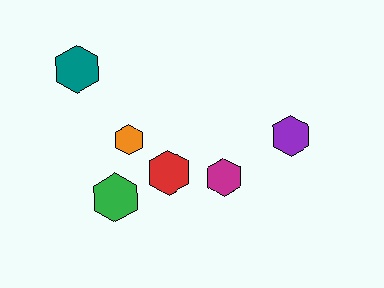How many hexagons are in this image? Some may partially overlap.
There are 6 hexagons.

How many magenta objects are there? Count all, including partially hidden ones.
There is 1 magenta object.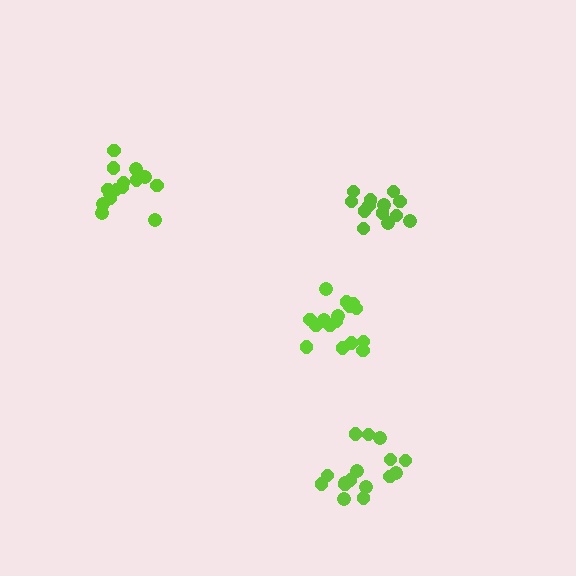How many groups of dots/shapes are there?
There are 4 groups.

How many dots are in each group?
Group 1: 16 dots, Group 2: 13 dots, Group 3: 15 dots, Group 4: 17 dots (61 total).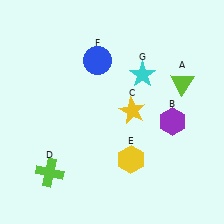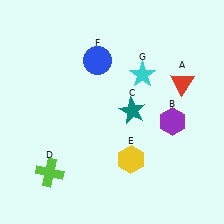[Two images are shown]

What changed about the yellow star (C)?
In Image 1, C is yellow. In Image 2, it changed to teal.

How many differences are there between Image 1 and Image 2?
There are 2 differences between the two images.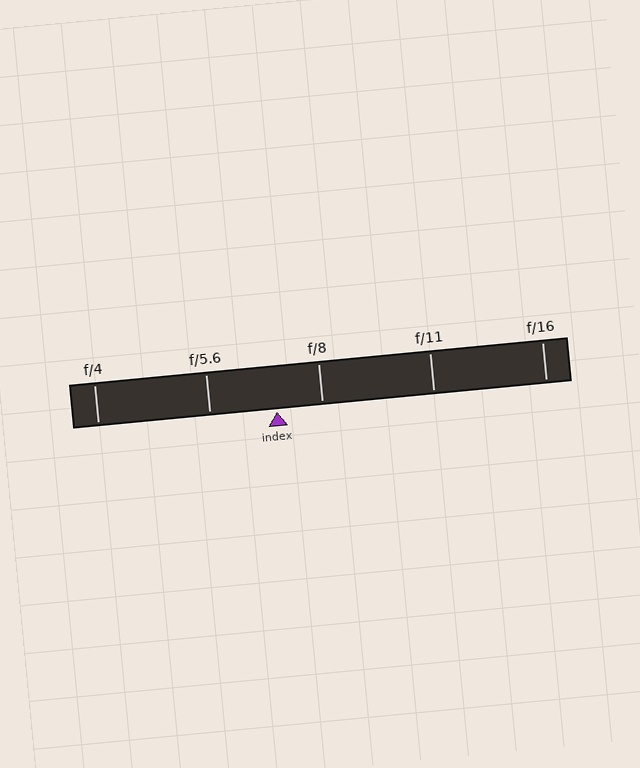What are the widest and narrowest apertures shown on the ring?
The widest aperture shown is f/4 and the narrowest is f/16.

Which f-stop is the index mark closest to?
The index mark is closest to f/8.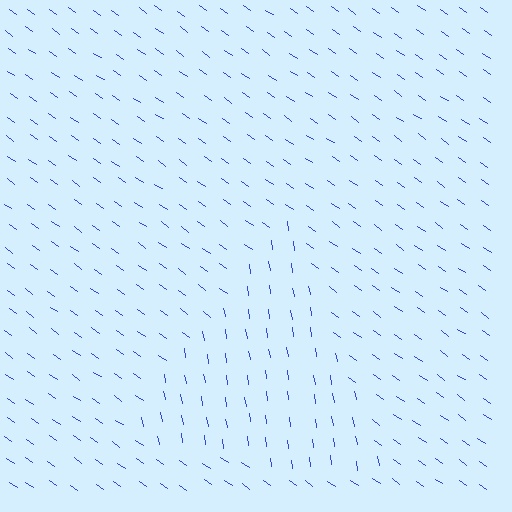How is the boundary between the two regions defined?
The boundary is defined purely by a change in line orientation (approximately 45 degrees difference). All lines are the same color and thickness.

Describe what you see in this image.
The image is filled with small blue line segments. A triangle region in the image has lines oriented differently from the surrounding lines, creating a visible texture boundary.